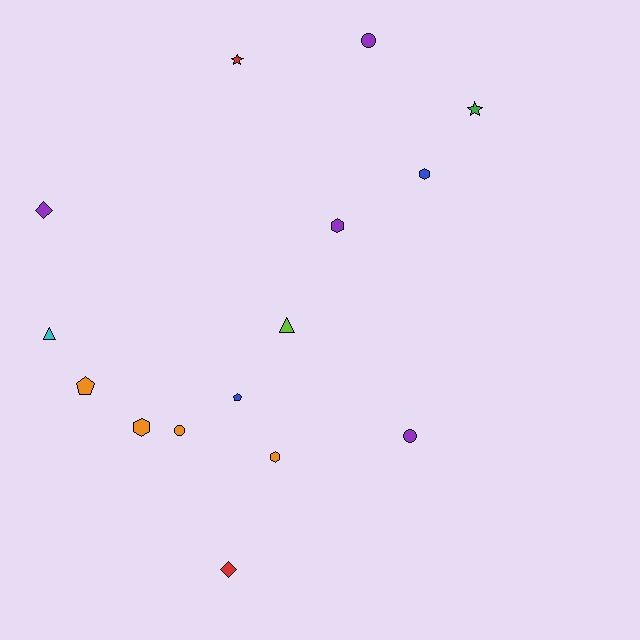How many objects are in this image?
There are 15 objects.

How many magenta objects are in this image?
There are no magenta objects.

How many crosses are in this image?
There are no crosses.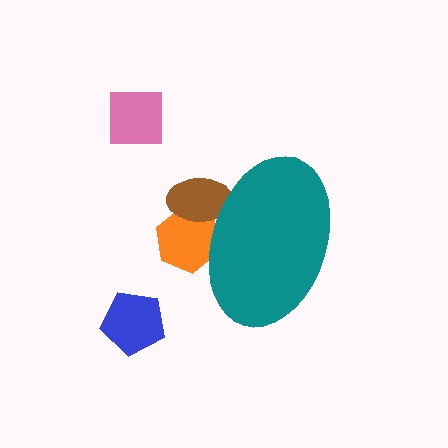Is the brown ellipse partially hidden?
Yes, the brown ellipse is partially hidden behind the teal ellipse.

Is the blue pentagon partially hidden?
No, the blue pentagon is fully visible.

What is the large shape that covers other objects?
A teal ellipse.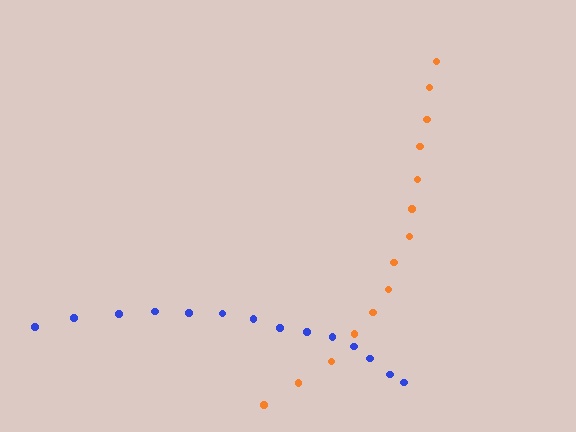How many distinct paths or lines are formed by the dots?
There are 2 distinct paths.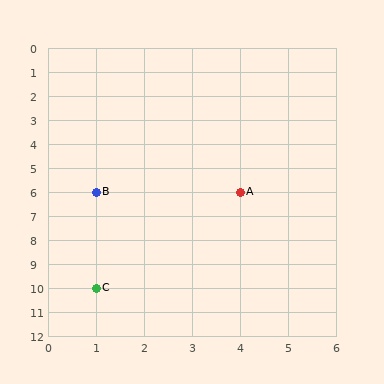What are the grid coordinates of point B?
Point B is at grid coordinates (1, 6).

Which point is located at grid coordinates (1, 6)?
Point B is at (1, 6).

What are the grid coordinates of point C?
Point C is at grid coordinates (1, 10).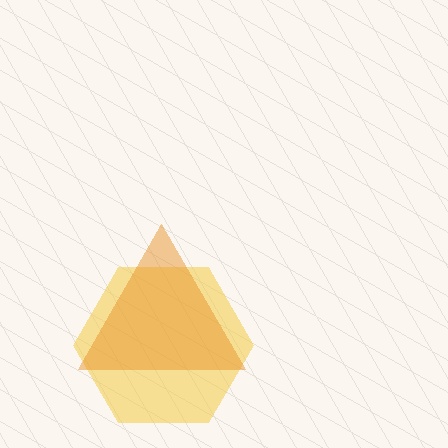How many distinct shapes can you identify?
There are 2 distinct shapes: a yellow hexagon, an orange triangle.